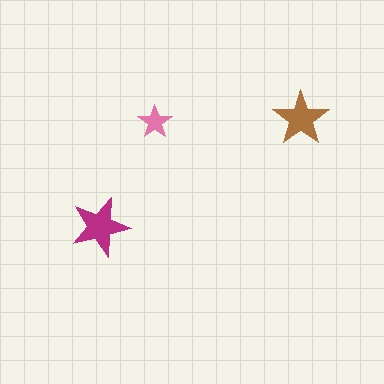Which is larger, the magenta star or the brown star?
The magenta one.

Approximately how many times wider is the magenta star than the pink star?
About 2 times wider.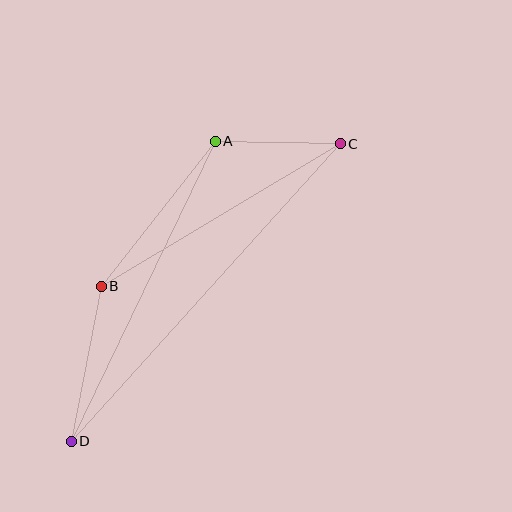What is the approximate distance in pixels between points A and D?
The distance between A and D is approximately 333 pixels.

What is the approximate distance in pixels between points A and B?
The distance between A and B is approximately 184 pixels.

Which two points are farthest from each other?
Points C and D are farthest from each other.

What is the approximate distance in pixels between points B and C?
The distance between B and C is approximately 278 pixels.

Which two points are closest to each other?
Points A and C are closest to each other.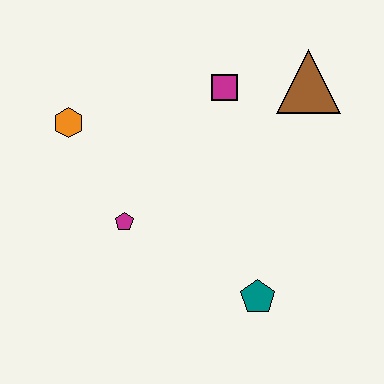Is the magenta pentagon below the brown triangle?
Yes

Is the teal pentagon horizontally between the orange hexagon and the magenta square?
No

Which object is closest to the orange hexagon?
The magenta pentagon is closest to the orange hexagon.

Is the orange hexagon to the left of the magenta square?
Yes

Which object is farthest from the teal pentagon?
The orange hexagon is farthest from the teal pentagon.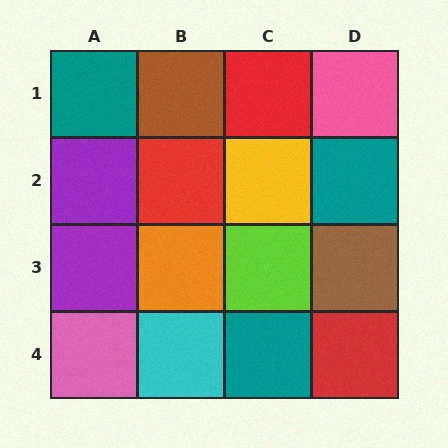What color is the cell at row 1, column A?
Teal.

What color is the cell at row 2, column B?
Red.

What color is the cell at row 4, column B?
Cyan.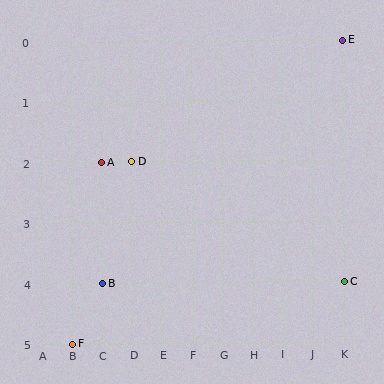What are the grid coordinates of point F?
Point F is at grid coordinates (B, 5).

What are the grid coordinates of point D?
Point D is at grid coordinates (D, 2).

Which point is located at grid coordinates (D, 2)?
Point D is at (D, 2).